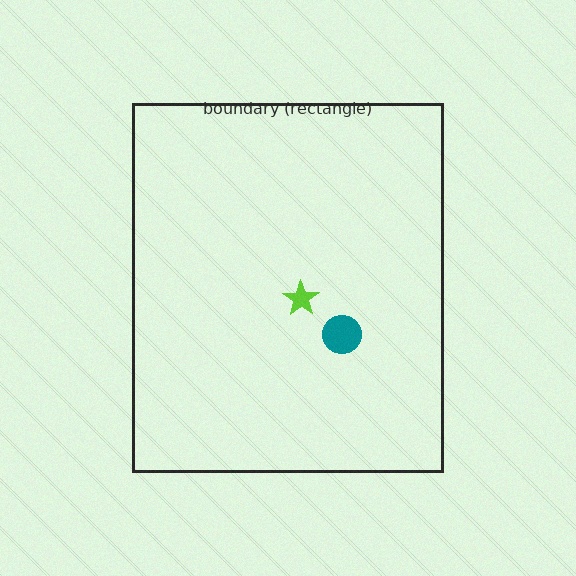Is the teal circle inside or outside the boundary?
Inside.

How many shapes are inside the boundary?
2 inside, 0 outside.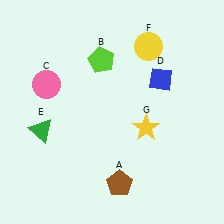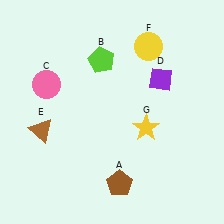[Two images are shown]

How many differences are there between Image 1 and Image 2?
There are 2 differences between the two images.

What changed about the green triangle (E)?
In Image 1, E is green. In Image 2, it changed to brown.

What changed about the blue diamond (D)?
In Image 1, D is blue. In Image 2, it changed to purple.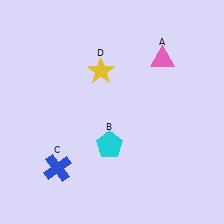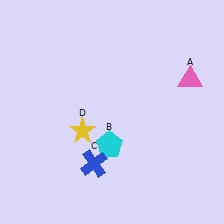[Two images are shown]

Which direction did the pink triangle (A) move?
The pink triangle (A) moved right.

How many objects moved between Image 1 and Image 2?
3 objects moved between the two images.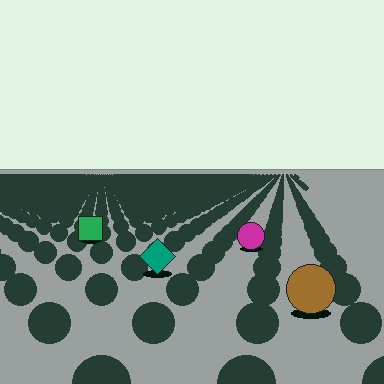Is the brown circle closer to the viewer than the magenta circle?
Yes. The brown circle is closer — you can tell from the texture gradient: the ground texture is coarser near it.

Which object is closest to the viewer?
The brown circle is closest. The texture marks near it are larger and more spread out.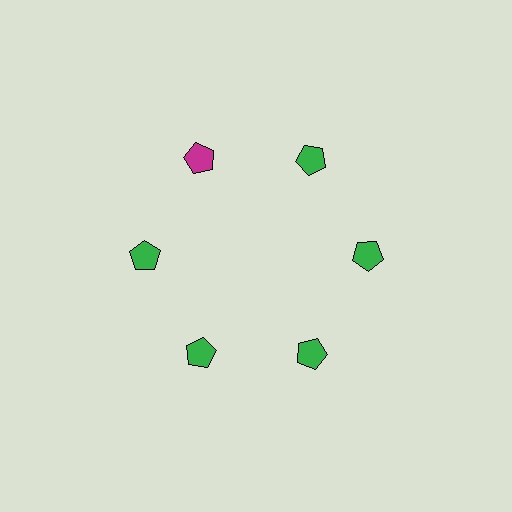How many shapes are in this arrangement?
There are 6 shapes arranged in a ring pattern.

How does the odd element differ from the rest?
It has a different color: magenta instead of green.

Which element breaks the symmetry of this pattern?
The magenta pentagon at roughly the 11 o'clock position breaks the symmetry. All other shapes are green pentagons.